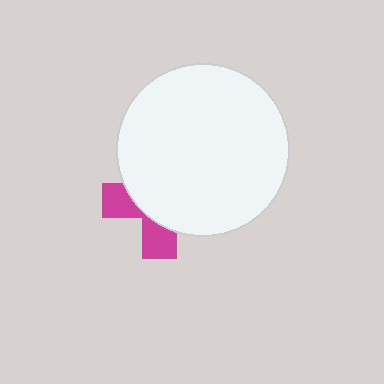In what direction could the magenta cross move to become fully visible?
The magenta cross could move toward the lower-left. That would shift it out from behind the white circle entirely.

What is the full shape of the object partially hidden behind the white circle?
The partially hidden object is a magenta cross.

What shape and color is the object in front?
The object in front is a white circle.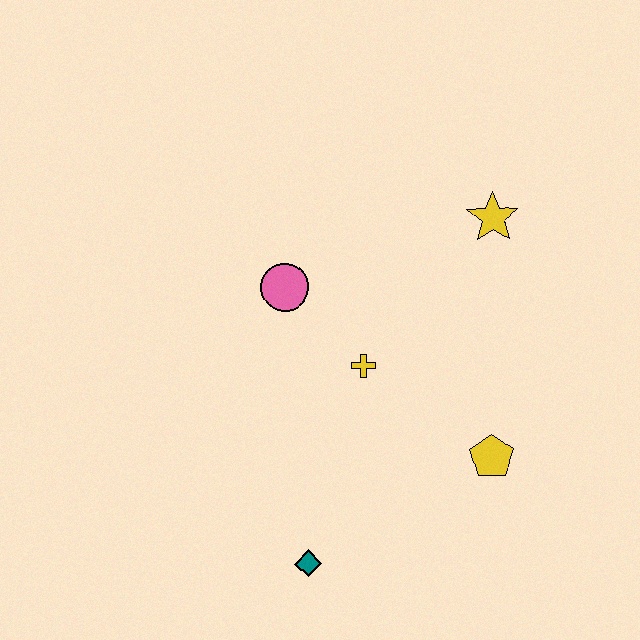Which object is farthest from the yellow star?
The teal diamond is farthest from the yellow star.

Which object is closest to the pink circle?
The yellow cross is closest to the pink circle.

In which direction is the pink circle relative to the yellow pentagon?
The pink circle is to the left of the yellow pentagon.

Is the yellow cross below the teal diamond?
No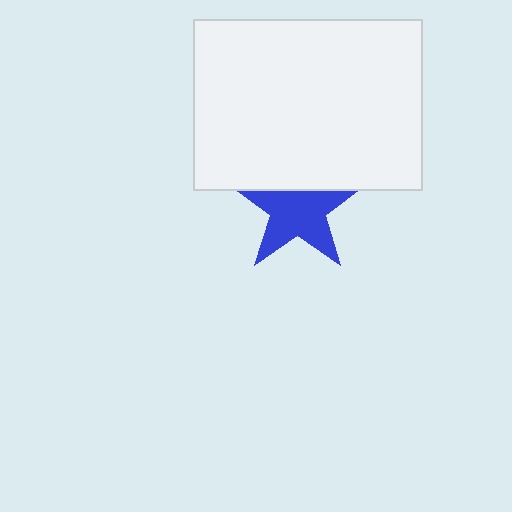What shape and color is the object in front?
The object in front is a white rectangle.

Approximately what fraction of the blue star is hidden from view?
Roughly 31% of the blue star is hidden behind the white rectangle.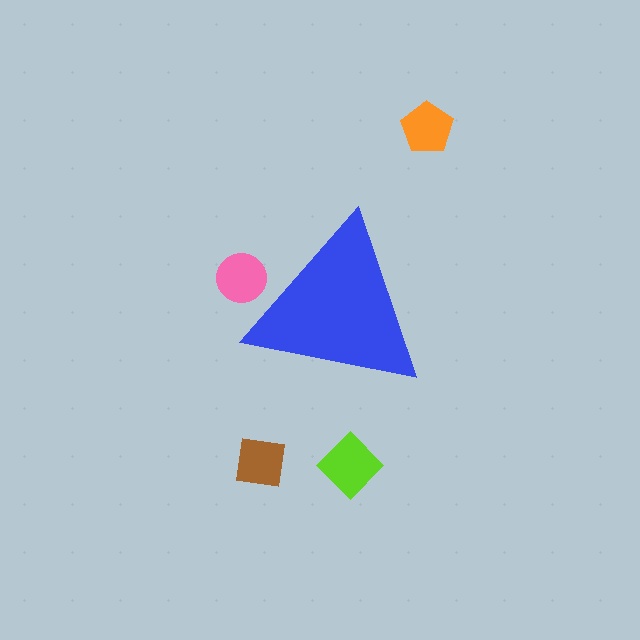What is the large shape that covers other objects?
A blue triangle.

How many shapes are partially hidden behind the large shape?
1 shape is partially hidden.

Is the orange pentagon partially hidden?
No, the orange pentagon is fully visible.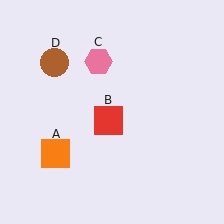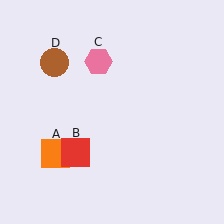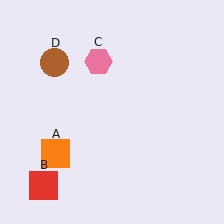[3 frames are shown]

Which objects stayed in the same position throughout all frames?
Orange square (object A) and pink hexagon (object C) and brown circle (object D) remained stationary.